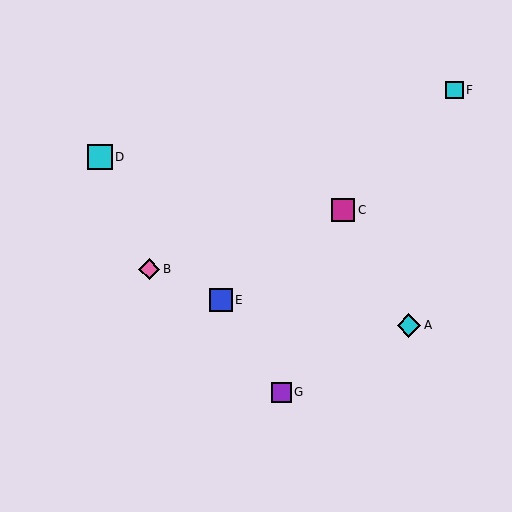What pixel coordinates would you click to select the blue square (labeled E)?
Click at (221, 300) to select the blue square E.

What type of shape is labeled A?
Shape A is a cyan diamond.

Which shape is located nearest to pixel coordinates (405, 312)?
The cyan diamond (labeled A) at (409, 325) is nearest to that location.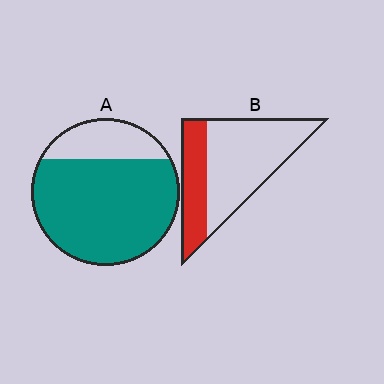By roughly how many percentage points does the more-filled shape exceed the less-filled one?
By roughly 45 percentage points (A over B).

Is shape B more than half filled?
No.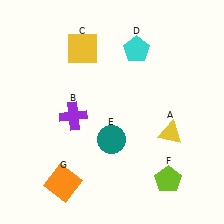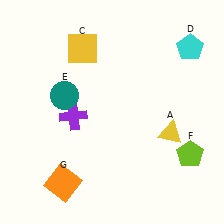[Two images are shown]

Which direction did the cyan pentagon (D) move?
The cyan pentagon (D) moved right.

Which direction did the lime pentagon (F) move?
The lime pentagon (F) moved up.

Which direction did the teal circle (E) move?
The teal circle (E) moved left.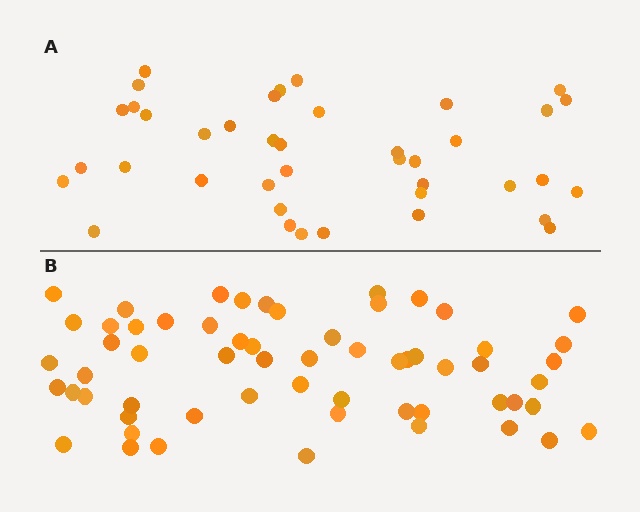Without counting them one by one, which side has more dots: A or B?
Region B (the bottom region) has more dots.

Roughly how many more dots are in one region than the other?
Region B has approximately 20 more dots than region A.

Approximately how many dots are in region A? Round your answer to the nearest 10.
About 40 dots.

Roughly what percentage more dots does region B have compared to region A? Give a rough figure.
About 50% more.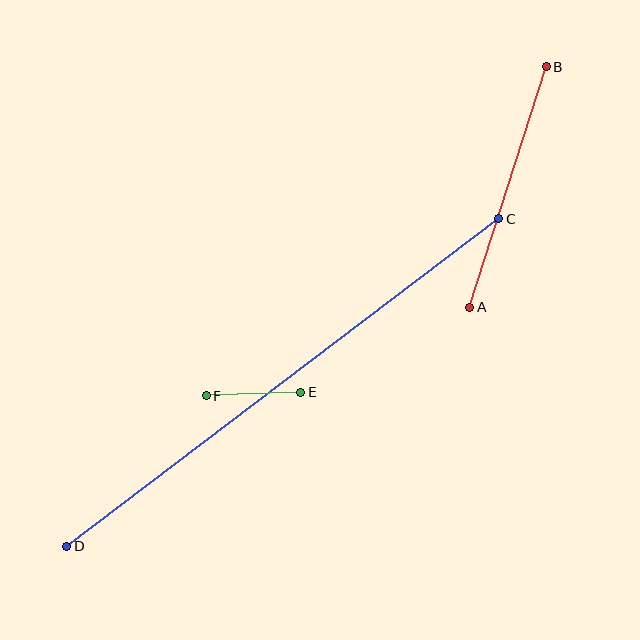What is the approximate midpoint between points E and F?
The midpoint is at approximately (253, 394) pixels.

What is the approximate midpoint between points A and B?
The midpoint is at approximately (508, 187) pixels.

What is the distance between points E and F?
The distance is approximately 94 pixels.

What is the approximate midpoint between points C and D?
The midpoint is at approximately (283, 382) pixels.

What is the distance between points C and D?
The distance is approximately 542 pixels.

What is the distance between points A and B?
The distance is approximately 252 pixels.